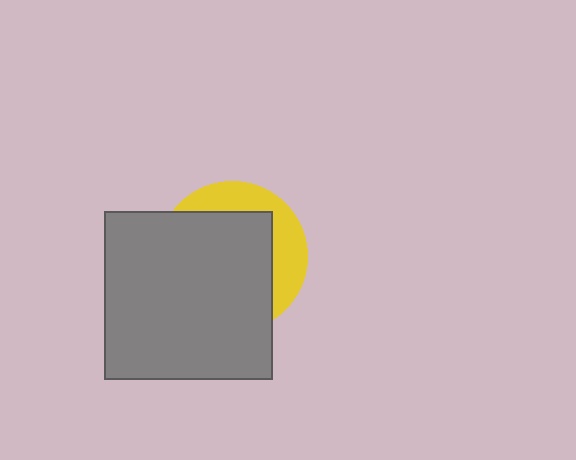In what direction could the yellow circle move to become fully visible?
The yellow circle could move toward the upper-right. That would shift it out from behind the gray square entirely.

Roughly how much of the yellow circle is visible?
A small part of it is visible (roughly 31%).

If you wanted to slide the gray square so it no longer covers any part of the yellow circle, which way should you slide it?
Slide it toward the lower-left — that is the most direct way to separate the two shapes.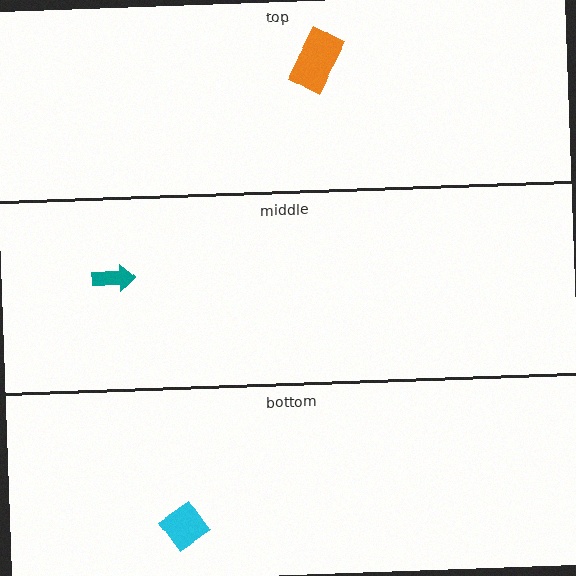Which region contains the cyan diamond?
The bottom region.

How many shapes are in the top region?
1.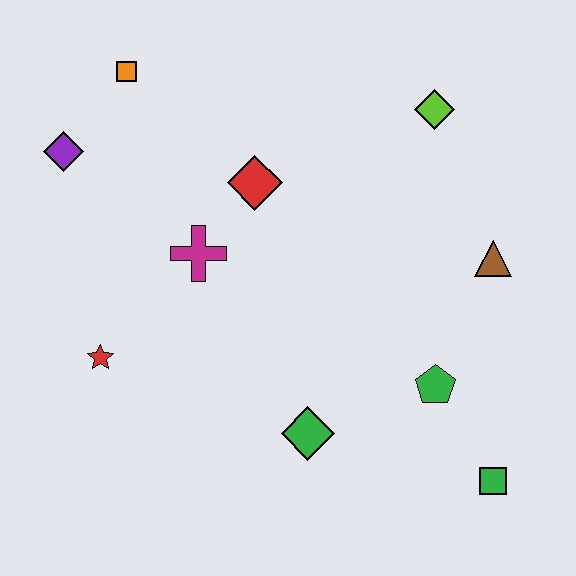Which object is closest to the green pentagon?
The green square is closest to the green pentagon.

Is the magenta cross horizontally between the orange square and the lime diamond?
Yes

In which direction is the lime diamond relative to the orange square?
The lime diamond is to the right of the orange square.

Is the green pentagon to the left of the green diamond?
No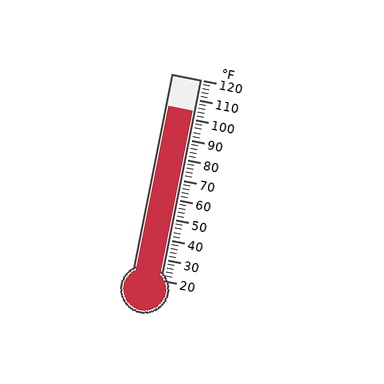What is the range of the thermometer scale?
The thermometer scale ranges from 20°F to 120°F.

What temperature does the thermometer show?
The thermometer shows approximately 104°F.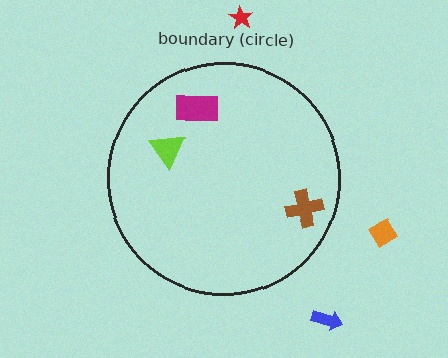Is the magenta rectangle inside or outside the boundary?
Inside.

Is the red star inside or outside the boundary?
Outside.